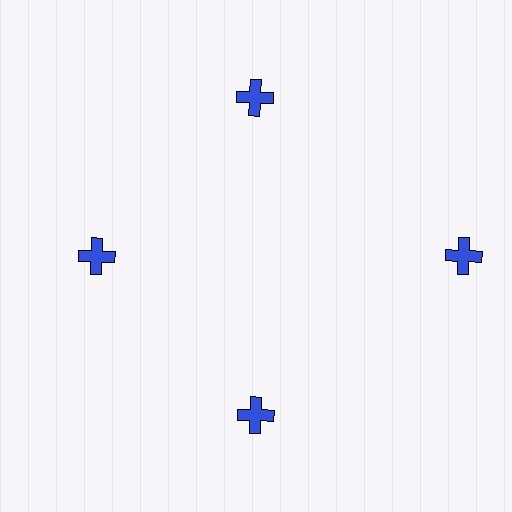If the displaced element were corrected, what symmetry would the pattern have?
It would have 4-fold rotational symmetry — the pattern would map onto itself every 90 degrees.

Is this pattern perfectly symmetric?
No. The 4 blue crosses are arranged in a ring, but one element near the 3 o'clock position is pushed outward from the center, breaking the 4-fold rotational symmetry.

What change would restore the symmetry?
The symmetry would be restored by moving it inward, back onto the ring so that all 4 crosses sit at equal angles and equal distance from the center.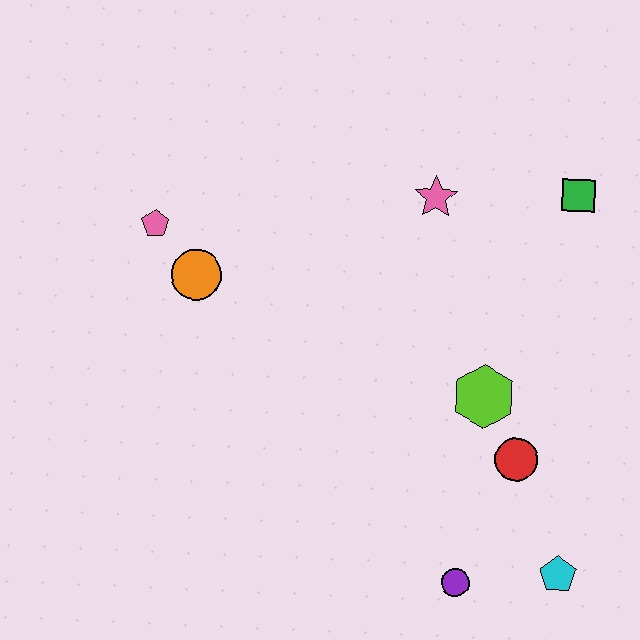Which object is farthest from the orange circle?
The cyan pentagon is farthest from the orange circle.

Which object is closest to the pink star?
The green square is closest to the pink star.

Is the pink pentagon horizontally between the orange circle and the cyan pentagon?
No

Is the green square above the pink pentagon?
Yes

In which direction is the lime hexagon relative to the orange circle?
The lime hexagon is to the right of the orange circle.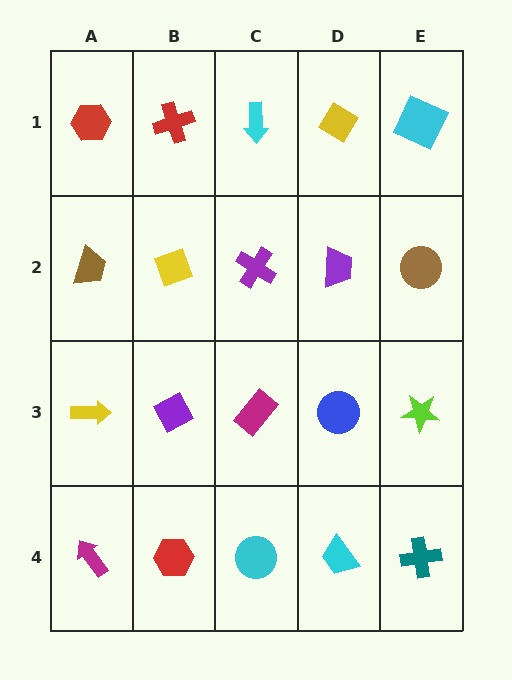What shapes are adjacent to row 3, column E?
A brown circle (row 2, column E), a teal cross (row 4, column E), a blue circle (row 3, column D).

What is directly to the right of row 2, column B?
A purple cross.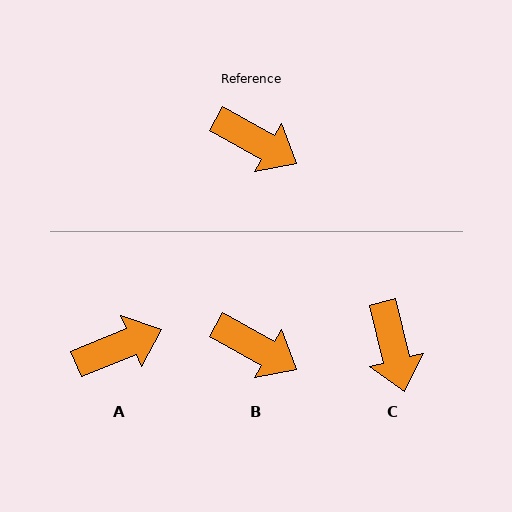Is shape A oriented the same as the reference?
No, it is off by about 51 degrees.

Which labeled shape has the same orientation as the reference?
B.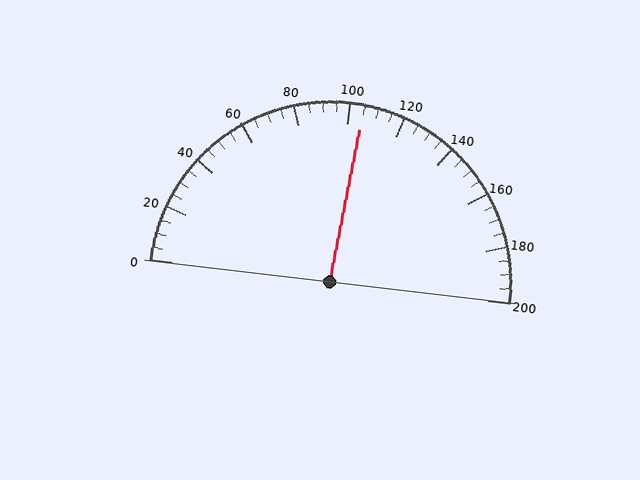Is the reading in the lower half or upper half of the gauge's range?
The reading is in the upper half of the range (0 to 200).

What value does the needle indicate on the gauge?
The needle indicates approximately 105.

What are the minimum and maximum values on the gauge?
The gauge ranges from 0 to 200.